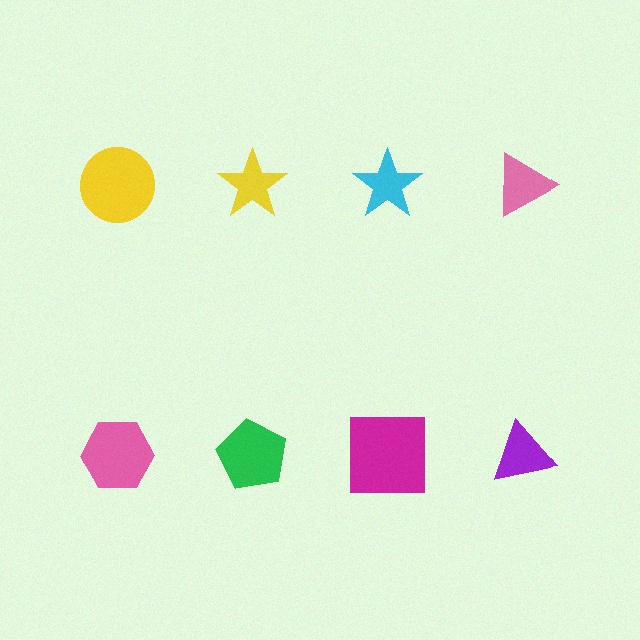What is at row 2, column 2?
A green pentagon.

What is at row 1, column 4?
A pink triangle.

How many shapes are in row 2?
4 shapes.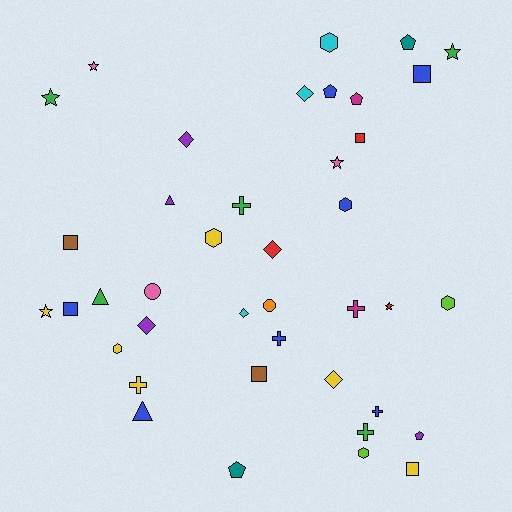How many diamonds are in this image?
There are 6 diamonds.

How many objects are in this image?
There are 40 objects.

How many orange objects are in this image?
There is 1 orange object.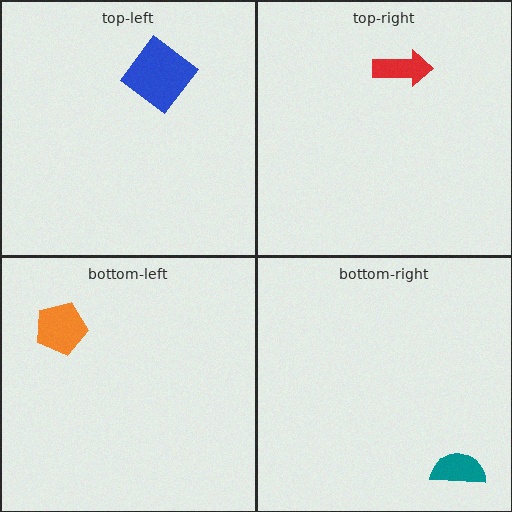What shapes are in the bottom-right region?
The teal semicircle.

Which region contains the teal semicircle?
The bottom-right region.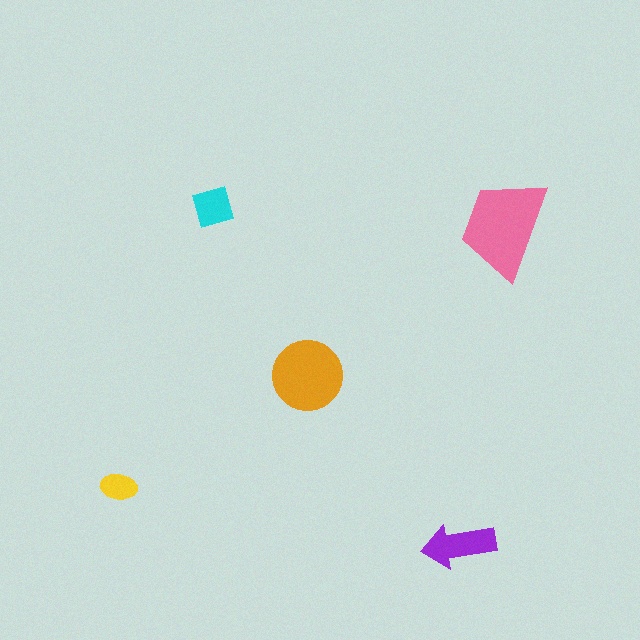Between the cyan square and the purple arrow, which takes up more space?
The purple arrow.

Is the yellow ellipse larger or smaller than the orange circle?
Smaller.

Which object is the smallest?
The yellow ellipse.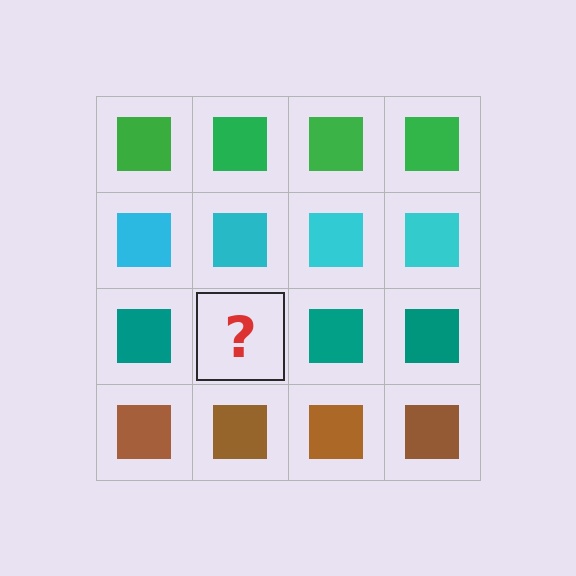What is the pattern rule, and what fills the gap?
The rule is that each row has a consistent color. The gap should be filled with a teal square.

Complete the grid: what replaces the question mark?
The question mark should be replaced with a teal square.